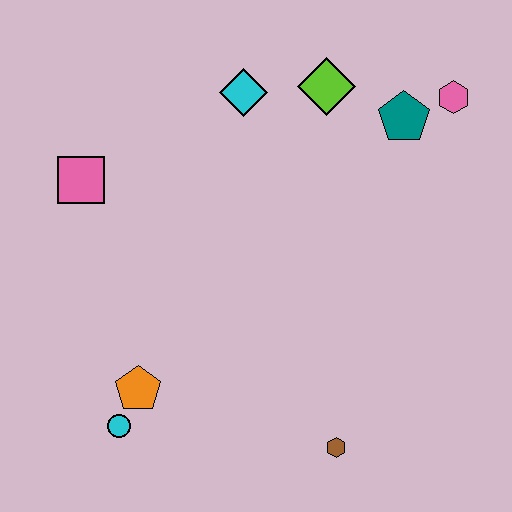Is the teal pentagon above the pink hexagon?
No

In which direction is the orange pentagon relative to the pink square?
The orange pentagon is below the pink square.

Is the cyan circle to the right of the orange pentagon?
No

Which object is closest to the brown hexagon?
The orange pentagon is closest to the brown hexagon.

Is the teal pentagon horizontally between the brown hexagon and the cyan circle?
No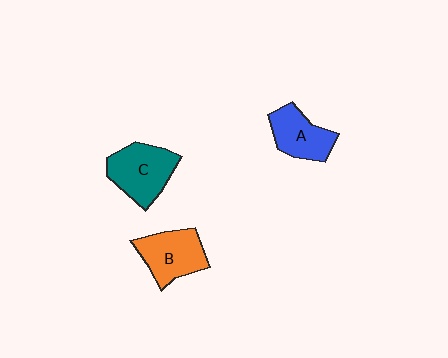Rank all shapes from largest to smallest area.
From largest to smallest: C (teal), B (orange), A (blue).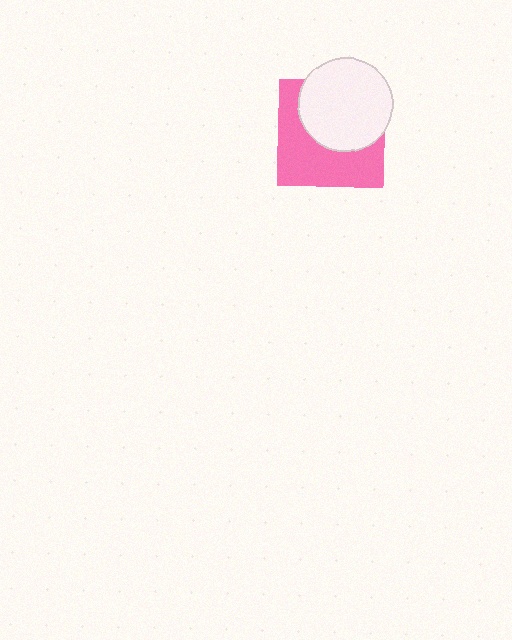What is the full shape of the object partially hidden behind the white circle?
The partially hidden object is a pink square.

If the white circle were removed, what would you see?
You would see the complete pink square.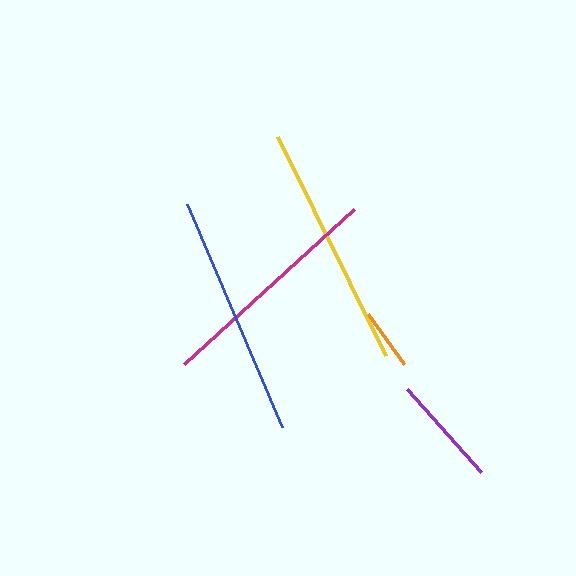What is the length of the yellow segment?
The yellow segment is approximately 245 pixels long.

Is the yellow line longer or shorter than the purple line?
The yellow line is longer than the purple line.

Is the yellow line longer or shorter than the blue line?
The yellow line is longer than the blue line.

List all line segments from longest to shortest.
From longest to shortest: yellow, blue, magenta, purple, orange.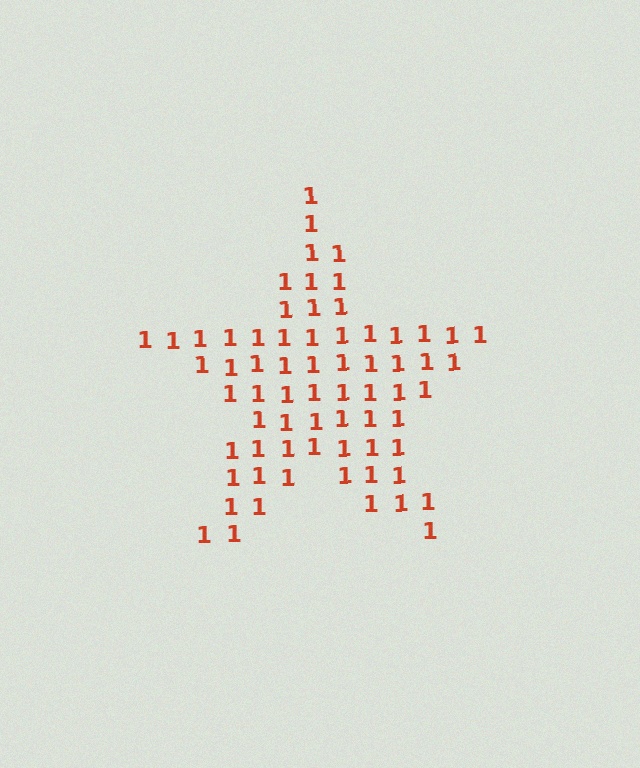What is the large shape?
The large shape is a star.